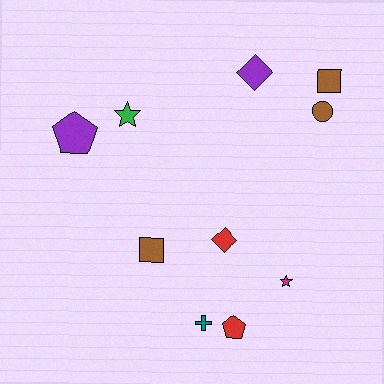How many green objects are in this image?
There is 1 green object.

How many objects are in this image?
There are 10 objects.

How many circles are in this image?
There is 1 circle.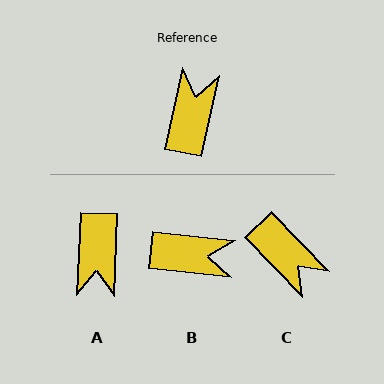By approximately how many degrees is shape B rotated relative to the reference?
Approximately 84 degrees clockwise.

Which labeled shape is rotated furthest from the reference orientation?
A, about 170 degrees away.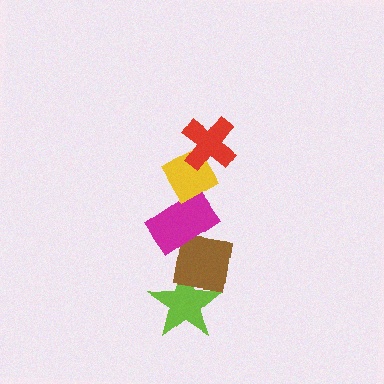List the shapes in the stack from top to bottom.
From top to bottom: the red cross, the yellow diamond, the magenta rectangle, the brown square, the lime star.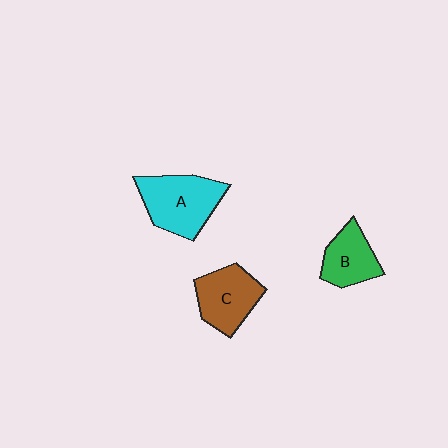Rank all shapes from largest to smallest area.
From largest to smallest: A (cyan), C (brown), B (green).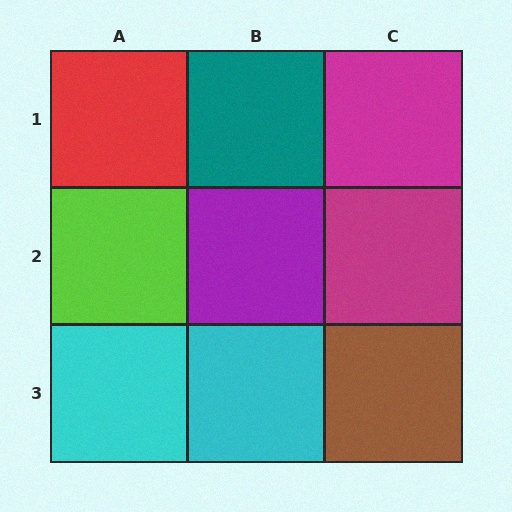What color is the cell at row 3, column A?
Cyan.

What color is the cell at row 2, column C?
Magenta.